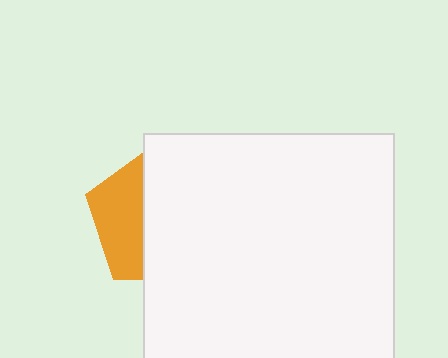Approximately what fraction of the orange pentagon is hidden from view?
Roughly 64% of the orange pentagon is hidden behind the white rectangle.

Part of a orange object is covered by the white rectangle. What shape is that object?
It is a pentagon.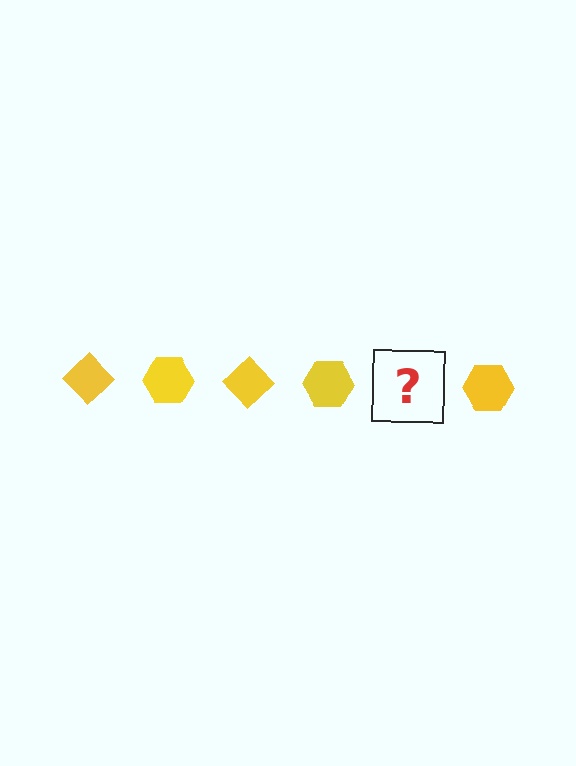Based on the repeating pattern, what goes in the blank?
The blank should be a yellow diamond.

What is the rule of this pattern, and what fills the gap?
The rule is that the pattern cycles through diamond, hexagon shapes in yellow. The gap should be filled with a yellow diamond.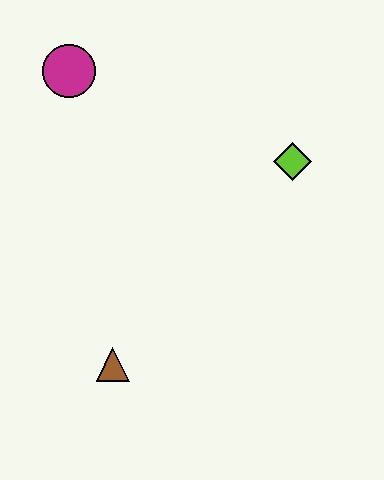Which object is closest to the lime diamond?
The magenta circle is closest to the lime diamond.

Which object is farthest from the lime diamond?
The brown triangle is farthest from the lime diamond.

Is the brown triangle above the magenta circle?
No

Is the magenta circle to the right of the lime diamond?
No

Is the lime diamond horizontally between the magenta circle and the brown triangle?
No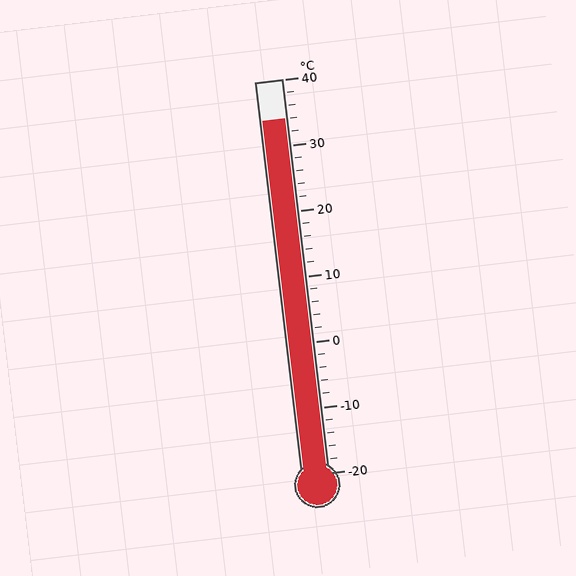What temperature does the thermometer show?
The thermometer shows approximately 34°C.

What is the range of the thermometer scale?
The thermometer scale ranges from -20°C to 40°C.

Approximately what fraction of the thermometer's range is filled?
The thermometer is filled to approximately 90% of its range.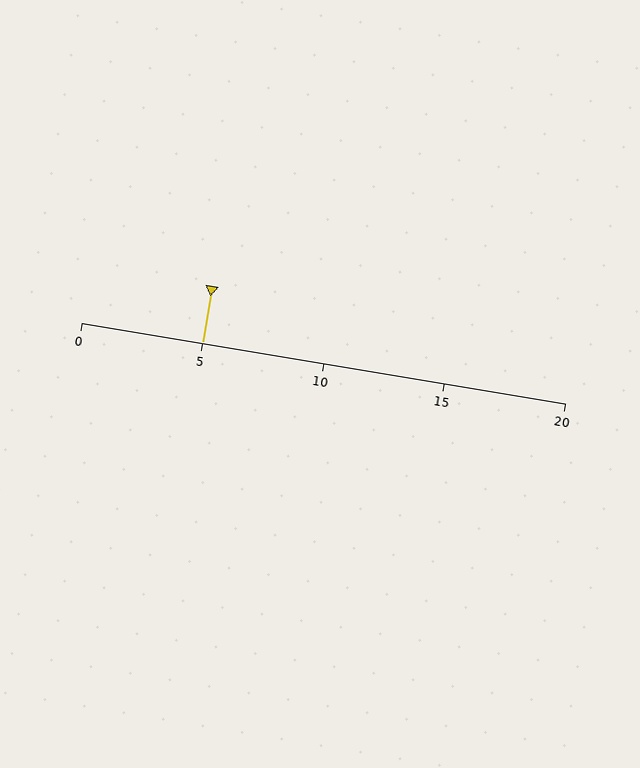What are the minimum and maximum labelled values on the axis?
The axis runs from 0 to 20.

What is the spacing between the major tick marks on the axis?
The major ticks are spaced 5 apart.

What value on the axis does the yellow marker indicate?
The marker indicates approximately 5.